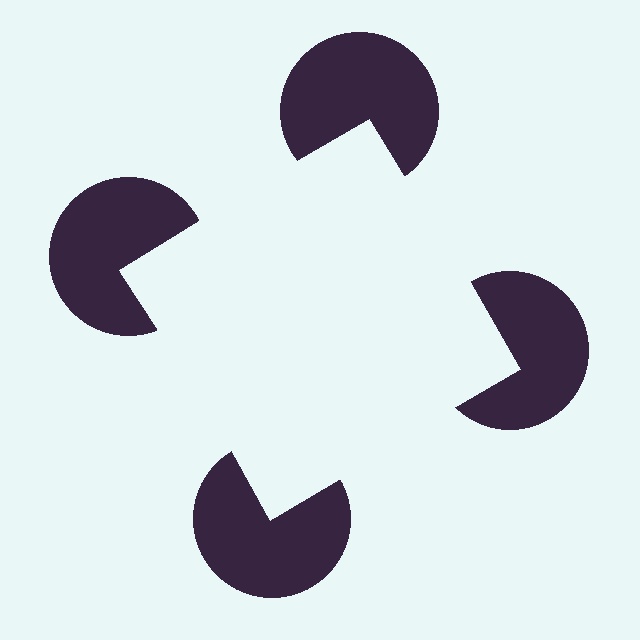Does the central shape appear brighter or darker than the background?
It typically appears slightly brighter than the background, even though no actual brightness change is drawn.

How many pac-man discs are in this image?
There are 4 — one at each vertex of the illusory square.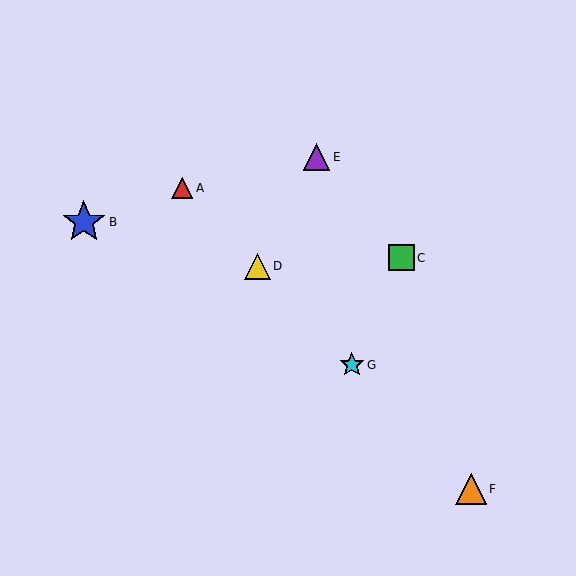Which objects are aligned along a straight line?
Objects A, D, F, G are aligned along a straight line.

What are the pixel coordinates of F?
Object F is at (471, 489).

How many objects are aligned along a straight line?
4 objects (A, D, F, G) are aligned along a straight line.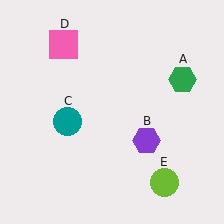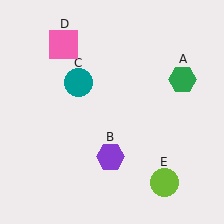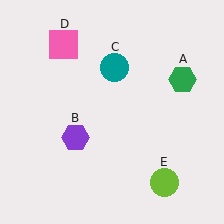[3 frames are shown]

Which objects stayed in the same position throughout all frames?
Green hexagon (object A) and pink square (object D) and lime circle (object E) remained stationary.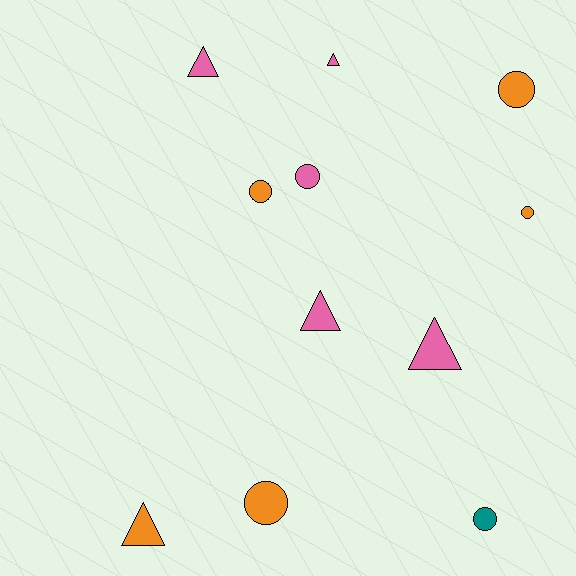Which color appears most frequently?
Orange, with 5 objects.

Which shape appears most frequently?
Circle, with 6 objects.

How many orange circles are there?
There are 4 orange circles.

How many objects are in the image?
There are 11 objects.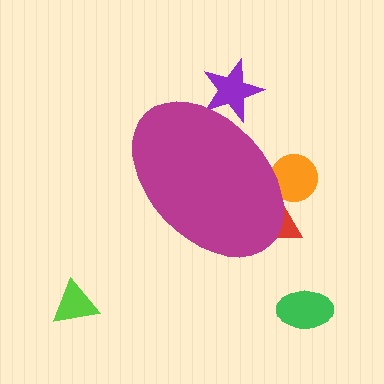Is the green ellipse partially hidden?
No, the green ellipse is fully visible.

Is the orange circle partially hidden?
Yes, the orange circle is partially hidden behind the magenta ellipse.